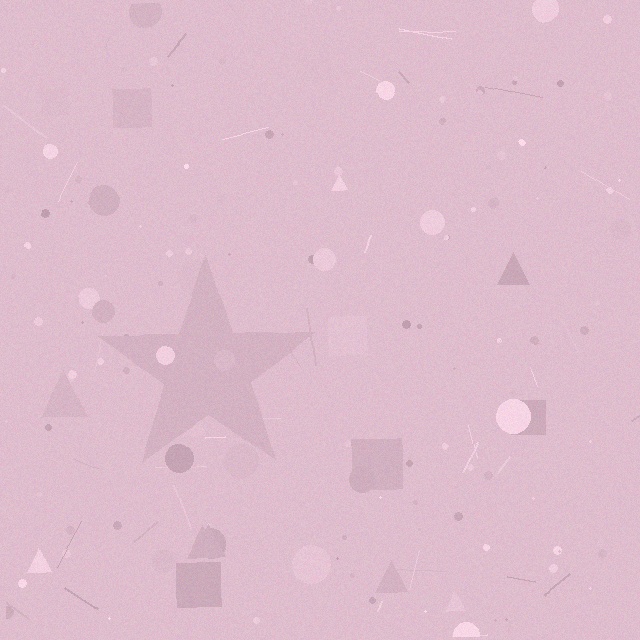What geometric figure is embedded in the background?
A star is embedded in the background.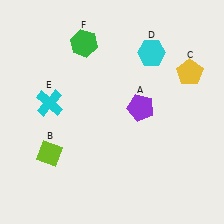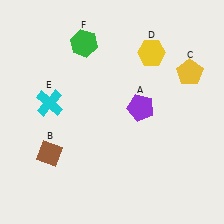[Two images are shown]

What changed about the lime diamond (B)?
In Image 1, B is lime. In Image 2, it changed to brown.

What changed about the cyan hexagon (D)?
In Image 1, D is cyan. In Image 2, it changed to yellow.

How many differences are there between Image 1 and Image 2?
There are 2 differences between the two images.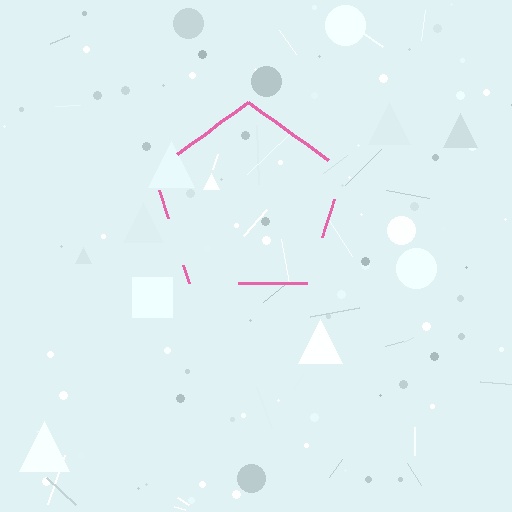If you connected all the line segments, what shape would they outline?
They would outline a pentagon.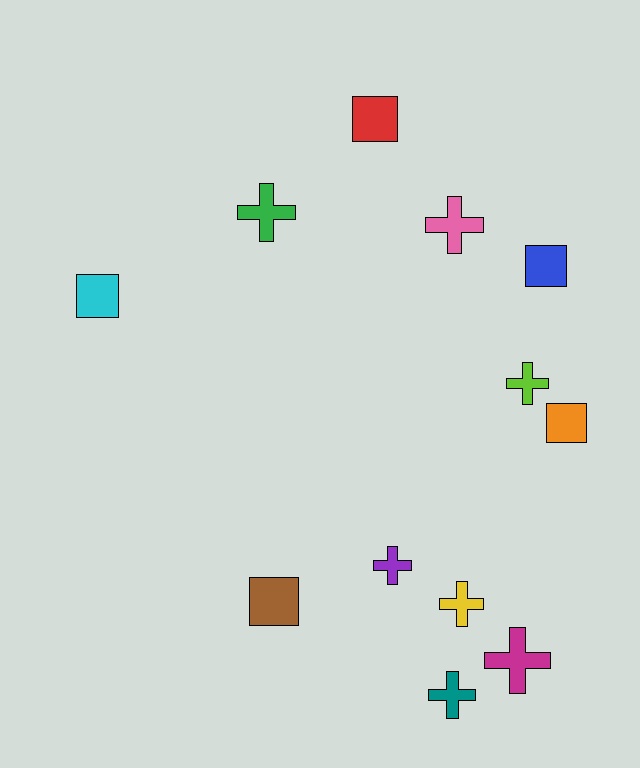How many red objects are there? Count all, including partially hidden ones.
There is 1 red object.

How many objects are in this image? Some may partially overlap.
There are 12 objects.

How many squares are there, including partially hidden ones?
There are 5 squares.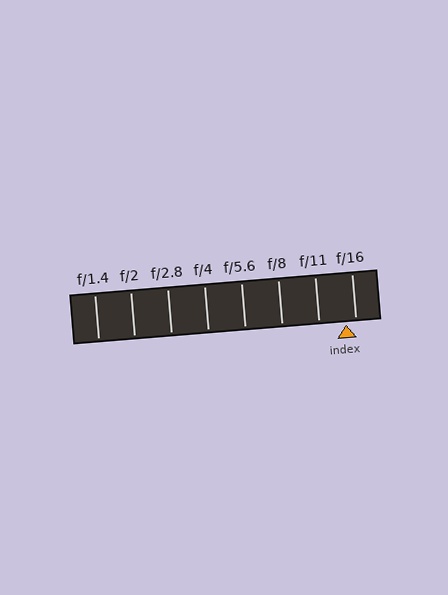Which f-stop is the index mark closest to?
The index mark is closest to f/16.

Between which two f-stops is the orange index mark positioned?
The index mark is between f/11 and f/16.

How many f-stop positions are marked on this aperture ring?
There are 8 f-stop positions marked.